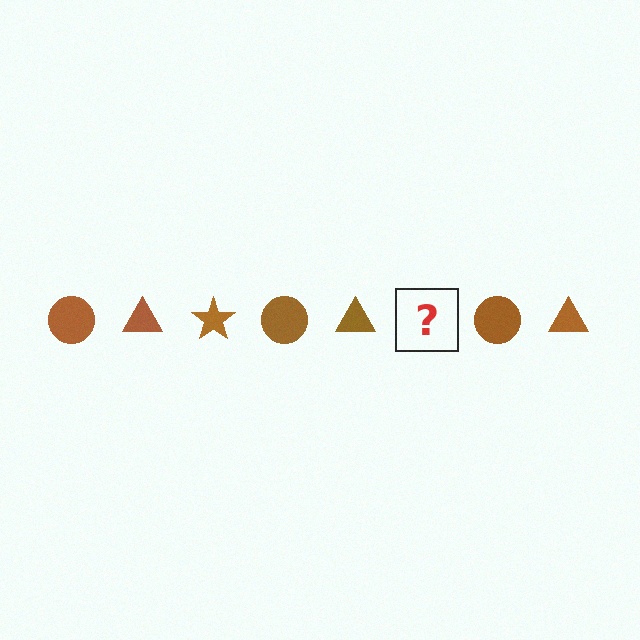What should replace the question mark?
The question mark should be replaced with a brown star.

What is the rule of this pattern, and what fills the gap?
The rule is that the pattern cycles through circle, triangle, star shapes in brown. The gap should be filled with a brown star.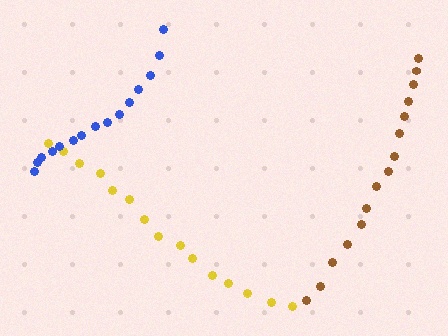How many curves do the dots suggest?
There are 3 distinct paths.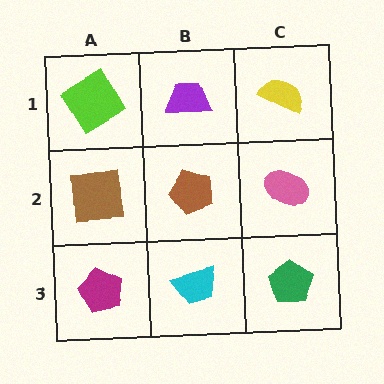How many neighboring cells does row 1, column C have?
2.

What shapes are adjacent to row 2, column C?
A yellow semicircle (row 1, column C), a green pentagon (row 3, column C), a brown pentagon (row 2, column B).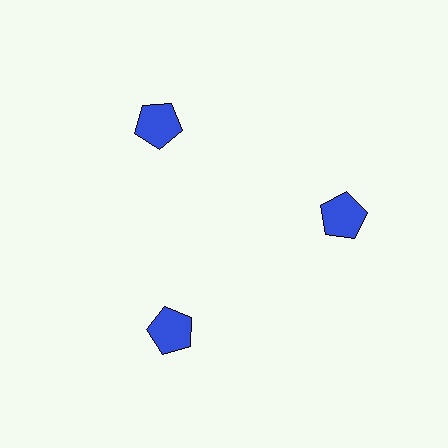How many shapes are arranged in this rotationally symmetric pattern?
There are 3 shapes, arranged in 3 groups of 1.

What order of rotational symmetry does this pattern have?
This pattern has 3-fold rotational symmetry.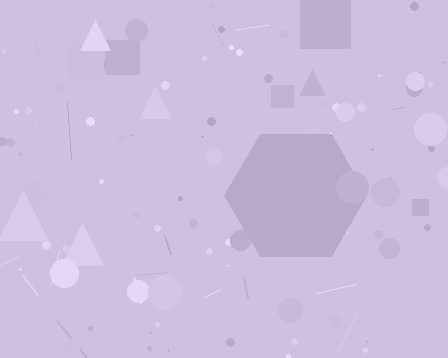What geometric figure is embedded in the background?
A hexagon is embedded in the background.